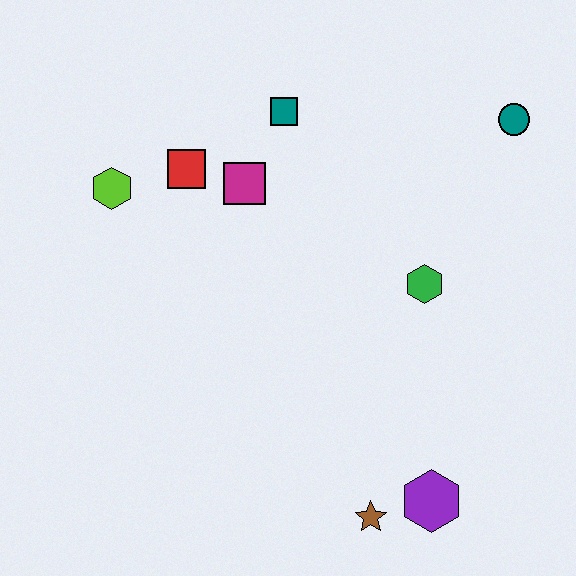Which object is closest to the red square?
The magenta square is closest to the red square.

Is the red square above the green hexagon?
Yes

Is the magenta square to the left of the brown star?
Yes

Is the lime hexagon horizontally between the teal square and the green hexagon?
No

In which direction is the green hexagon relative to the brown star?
The green hexagon is above the brown star.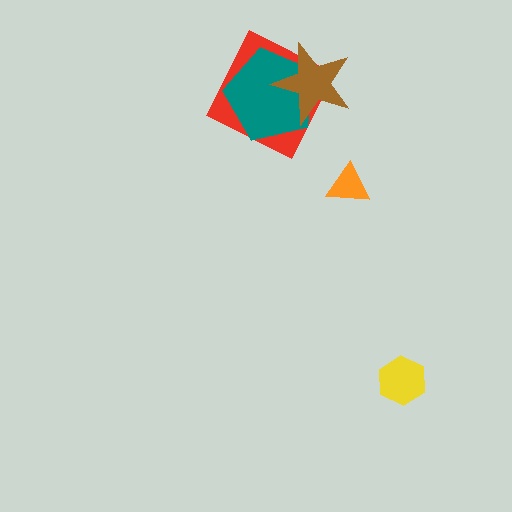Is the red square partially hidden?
Yes, it is partially covered by another shape.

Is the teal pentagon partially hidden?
Yes, it is partially covered by another shape.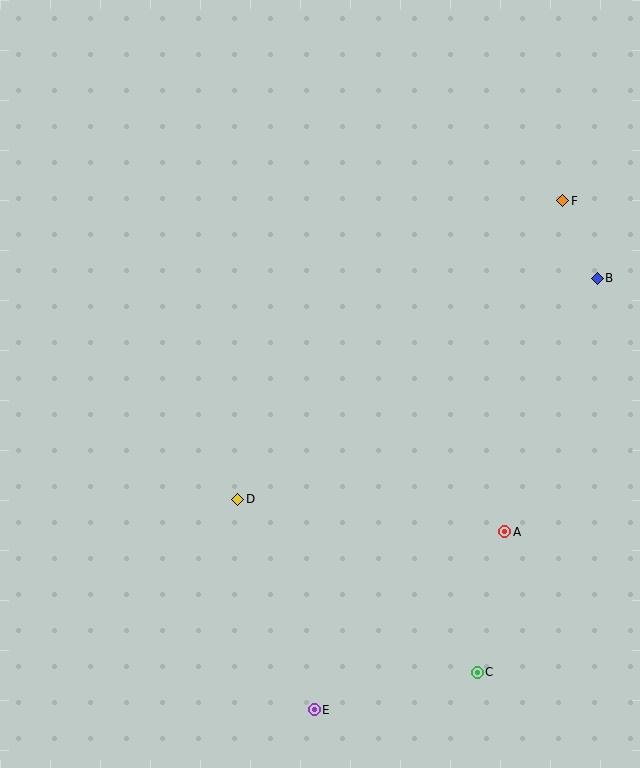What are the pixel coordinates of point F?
Point F is at (563, 201).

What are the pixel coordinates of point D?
Point D is at (238, 499).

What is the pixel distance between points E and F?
The distance between E and F is 566 pixels.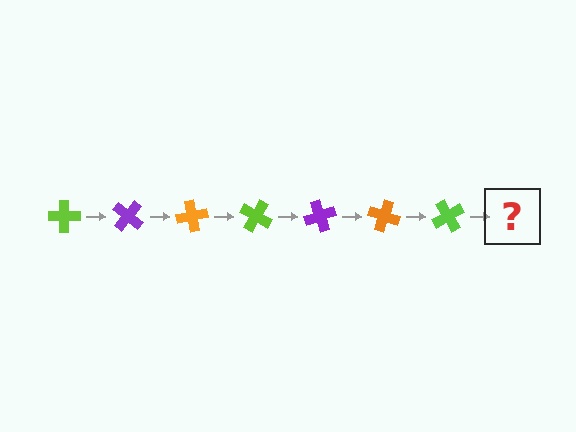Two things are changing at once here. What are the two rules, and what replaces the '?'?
The two rules are that it rotates 40 degrees each step and the color cycles through lime, purple, and orange. The '?' should be a purple cross, rotated 280 degrees from the start.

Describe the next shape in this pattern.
It should be a purple cross, rotated 280 degrees from the start.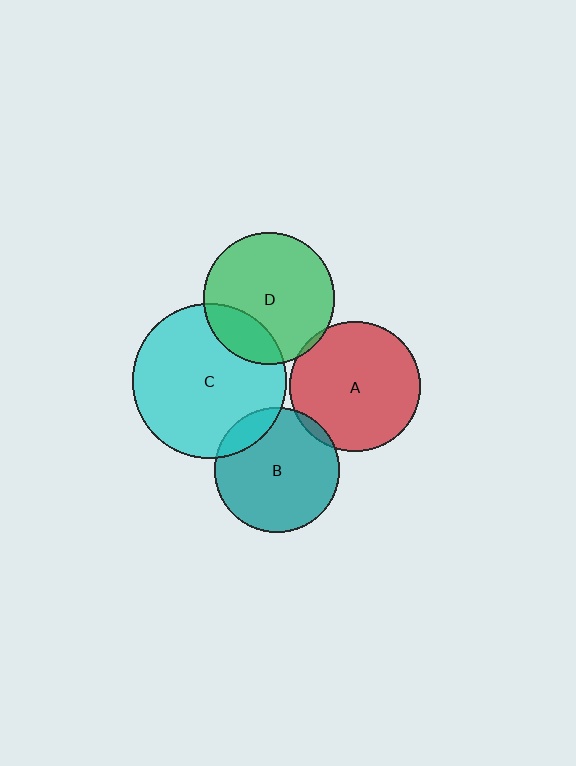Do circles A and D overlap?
Yes.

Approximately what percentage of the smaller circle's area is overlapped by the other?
Approximately 5%.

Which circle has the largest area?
Circle C (cyan).